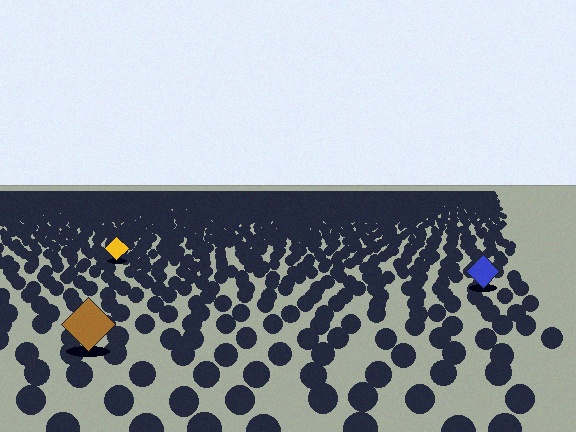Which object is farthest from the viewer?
The yellow diamond is farthest from the viewer. It appears smaller and the ground texture around it is denser.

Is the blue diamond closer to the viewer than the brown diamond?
No. The brown diamond is closer — you can tell from the texture gradient: the ground texture is coarser near it.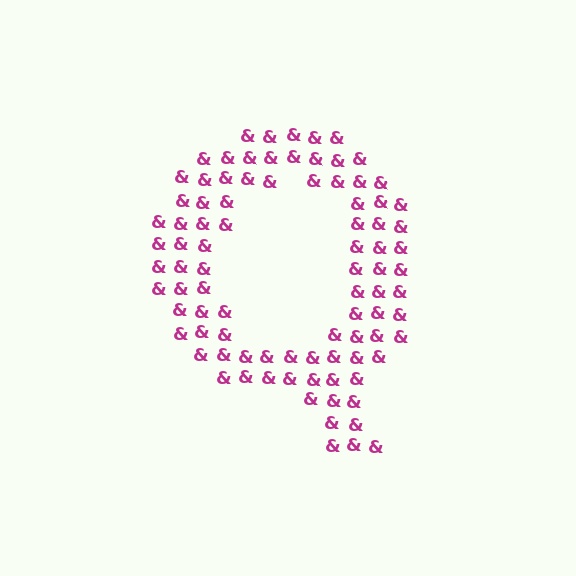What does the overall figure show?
The overall figure shows the letter Q.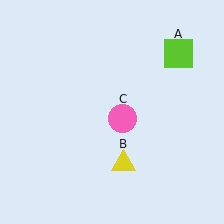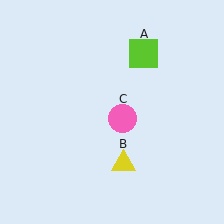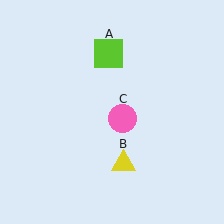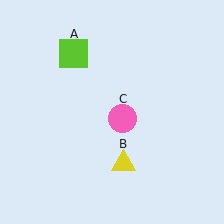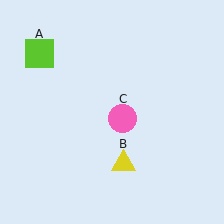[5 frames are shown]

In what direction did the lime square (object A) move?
The lime square (object A) moved left.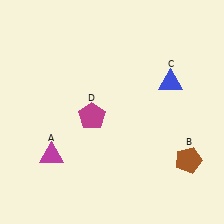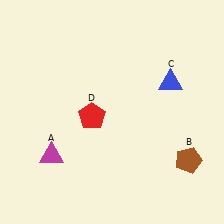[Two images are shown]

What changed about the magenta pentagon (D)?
In Image 1, D is magenta. In Image 2, it changed to red.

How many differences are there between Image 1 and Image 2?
There is 1 difference between the two images.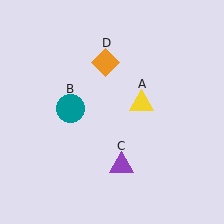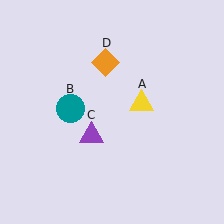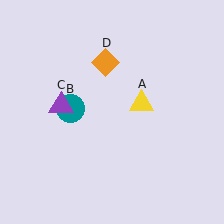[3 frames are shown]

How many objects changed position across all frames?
1 object changed position: purple triangle (object C).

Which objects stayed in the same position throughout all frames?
Yellow triangle (object A) and teal circle (object B) and orange diamond (object D) remained stationary.